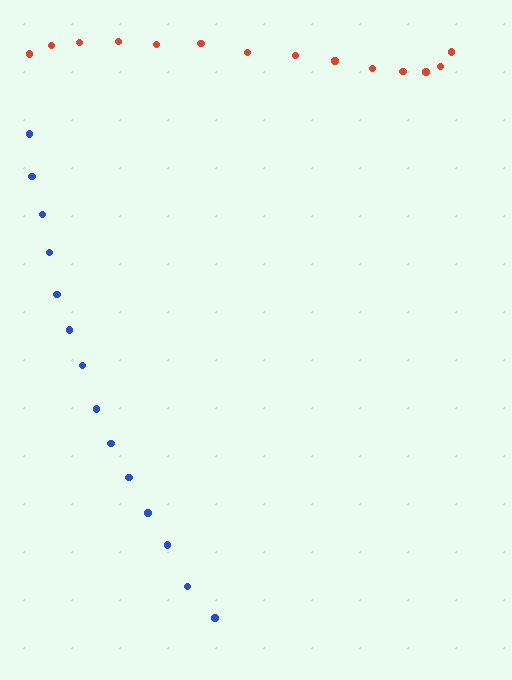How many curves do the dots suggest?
There are 2 distinct paths.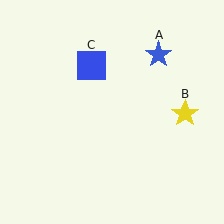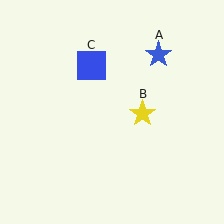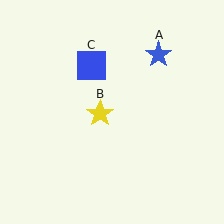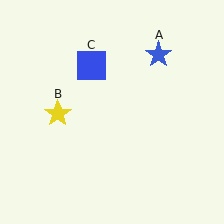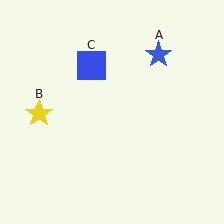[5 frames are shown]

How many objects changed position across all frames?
1 object changed position: yellow star (object B).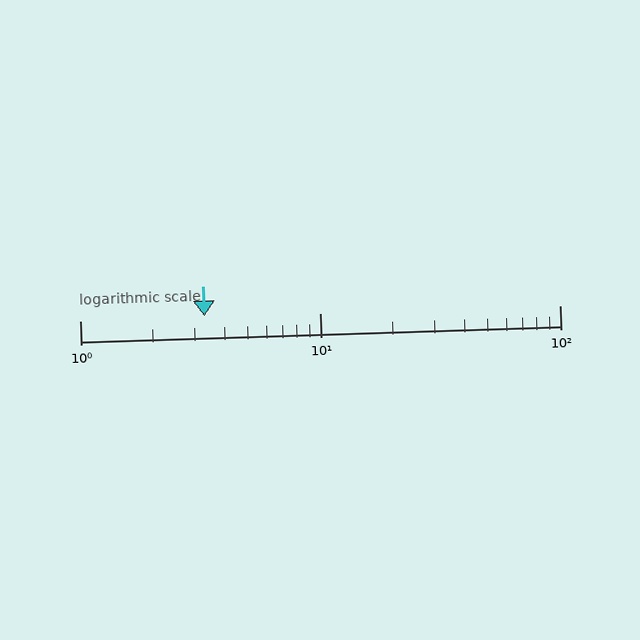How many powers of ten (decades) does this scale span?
The scale spans 2 decades, from 1 to 100.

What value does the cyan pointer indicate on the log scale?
The pointer indicates approximately 3.3.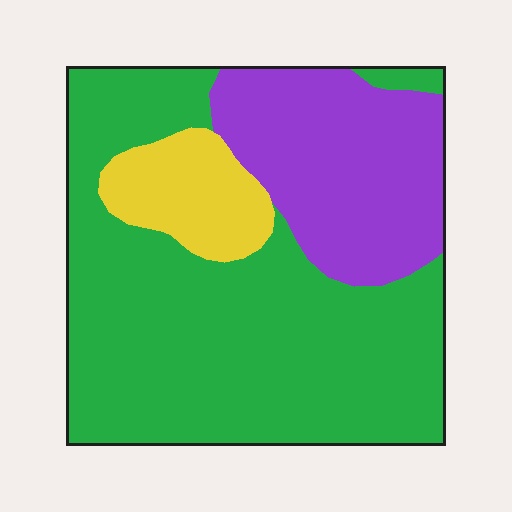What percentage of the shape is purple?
Purple covers roughly 25% of the shape.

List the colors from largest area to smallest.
From largest to smallest: green, purple, yellow.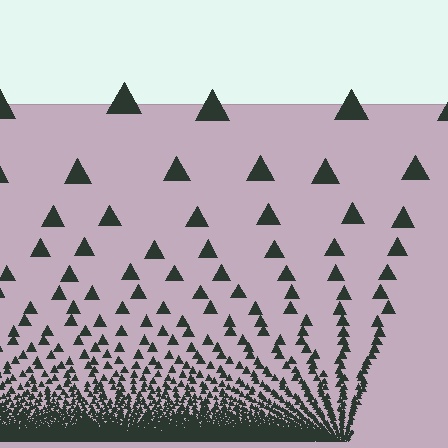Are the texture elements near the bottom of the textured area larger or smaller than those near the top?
Smaller. The gradient is inverted — elements near the bottom are smaller and denser.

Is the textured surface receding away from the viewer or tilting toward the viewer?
The surface appears to tilt toward the viewer. Texture elements get larger and sparser toward the top.